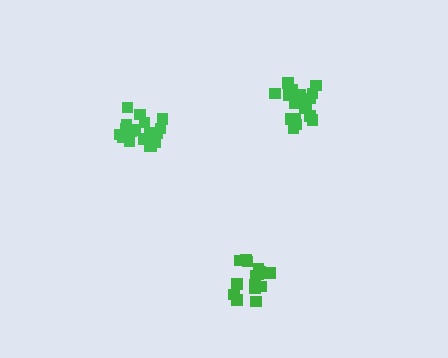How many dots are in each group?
Group 1: 20 dots, Group 2: 19 dots, Group 3: 16 dots (55 total).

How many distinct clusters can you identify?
There are 3 distinct clusters.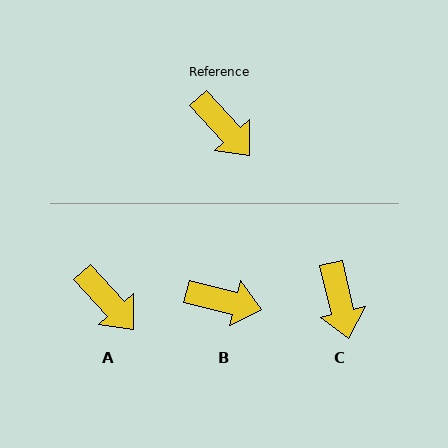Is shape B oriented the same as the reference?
No, it is off by about 35 degrees.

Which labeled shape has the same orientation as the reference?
A.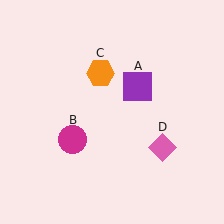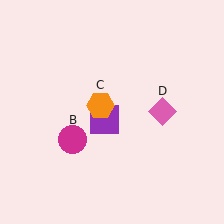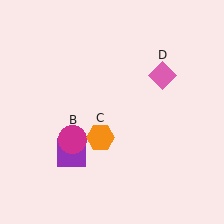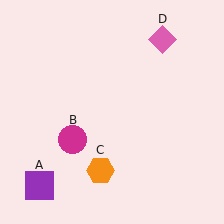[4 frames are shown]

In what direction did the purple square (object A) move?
The purple square (object A) moved down and to the left.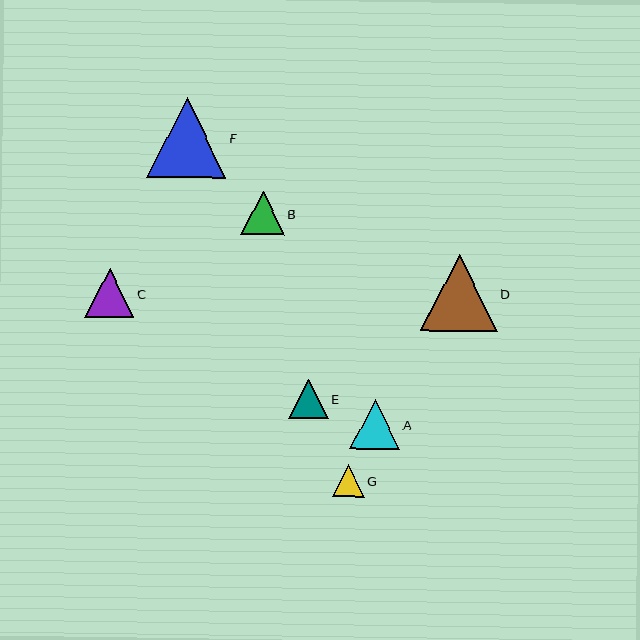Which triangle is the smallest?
Triangle G is the smallest with a size of approximately 32 pixels.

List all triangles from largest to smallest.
From largest to smallest: F, D, A, C, B, E, G.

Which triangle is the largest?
Triangle F is the largest with a size of approximately 79 pixels.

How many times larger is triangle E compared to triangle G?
Triangle E is approximately 1.2 times the size of triangle G.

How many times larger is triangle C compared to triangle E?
Triangle C is approximately 1.2 times the size of triangle E.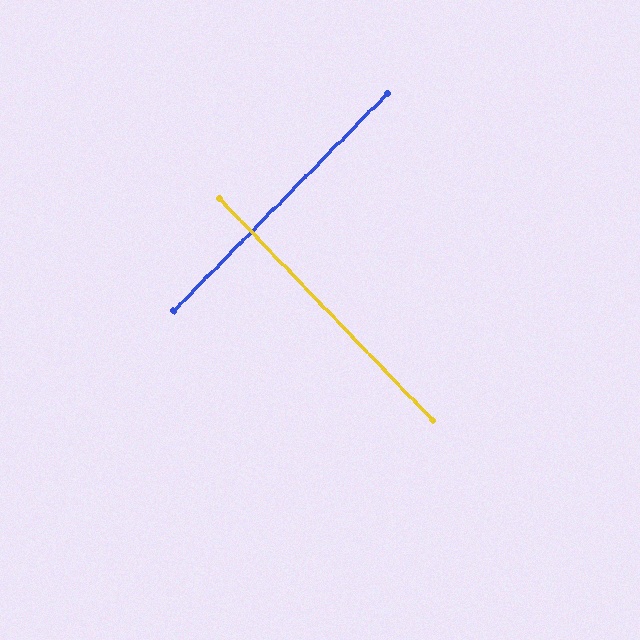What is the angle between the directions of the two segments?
Approximately 88 degrees.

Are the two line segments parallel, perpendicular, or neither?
Perpendicular — they meet at approximately 88°.